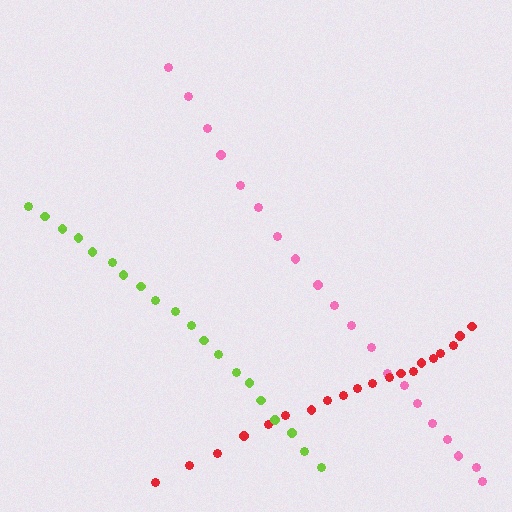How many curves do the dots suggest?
There are 3 distinct paths.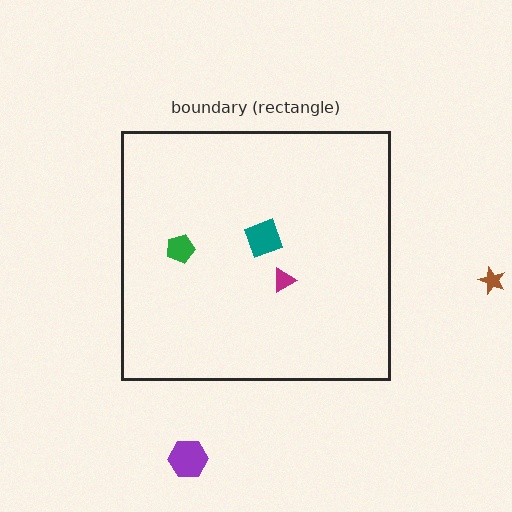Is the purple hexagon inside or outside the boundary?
Outside.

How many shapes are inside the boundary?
3 inside, 2 outside.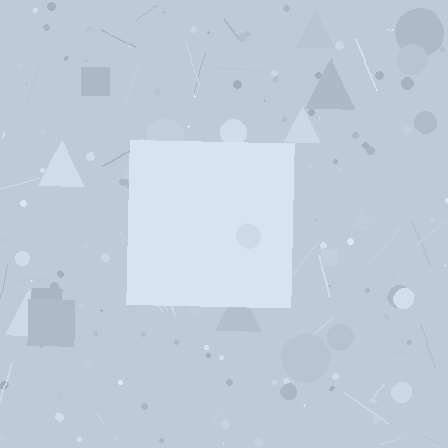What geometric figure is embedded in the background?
A square is embedded in the background.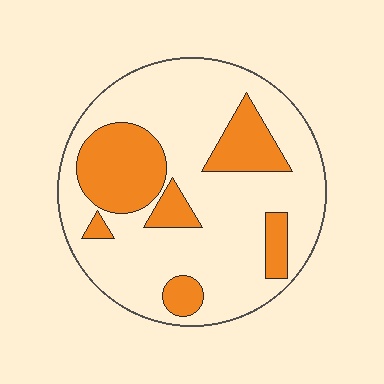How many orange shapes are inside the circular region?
6.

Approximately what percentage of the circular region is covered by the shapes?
Approximately 25%.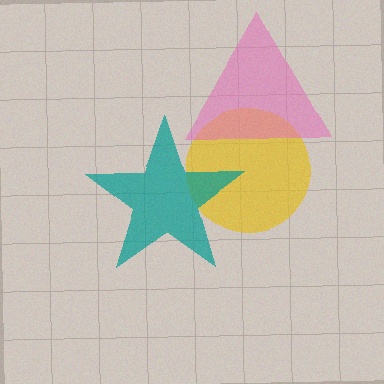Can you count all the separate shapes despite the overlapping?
Yes, there are 3 separate shapes.